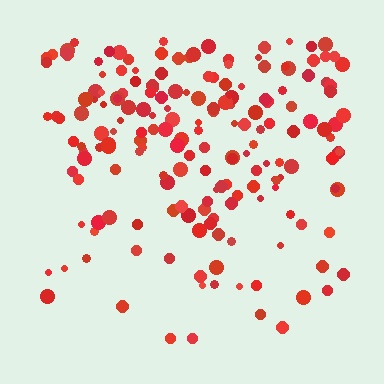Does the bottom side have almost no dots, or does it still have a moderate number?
Still a moderate number, just noticeably fewer than the top.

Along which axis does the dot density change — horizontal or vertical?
Vertical.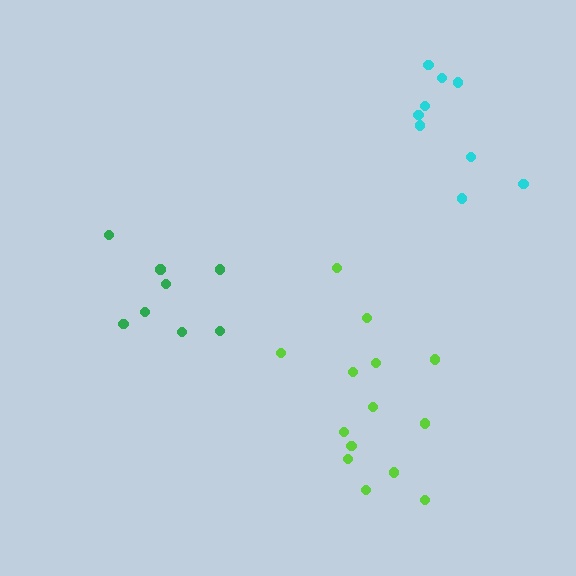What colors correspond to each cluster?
The clusters are colored: lime, green, cyan.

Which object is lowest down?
The lime cluster is bottommost.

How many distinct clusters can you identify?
There are 3 distinct clusters.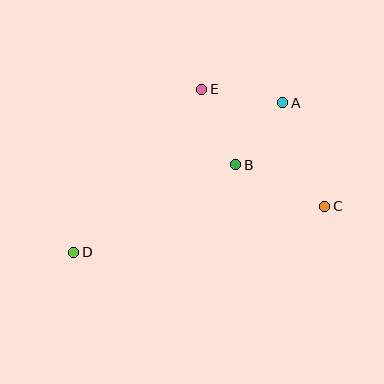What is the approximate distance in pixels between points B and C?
The distance between B and C is approximately 98 pixels.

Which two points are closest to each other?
Points A and B are closest to each other.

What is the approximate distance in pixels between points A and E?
The distance between A and E is approximately 82 pixels.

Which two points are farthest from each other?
Points A and D are farthest from each other.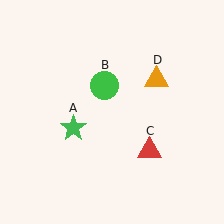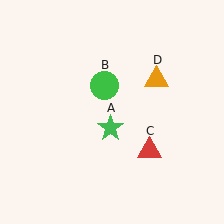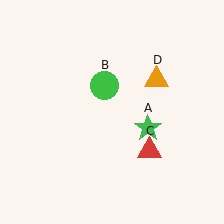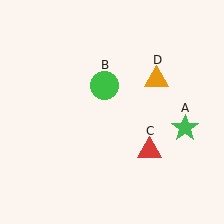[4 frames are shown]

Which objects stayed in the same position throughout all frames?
Green circle (object B) and red triangle (object C) and orange triangle (object D) remained stationary.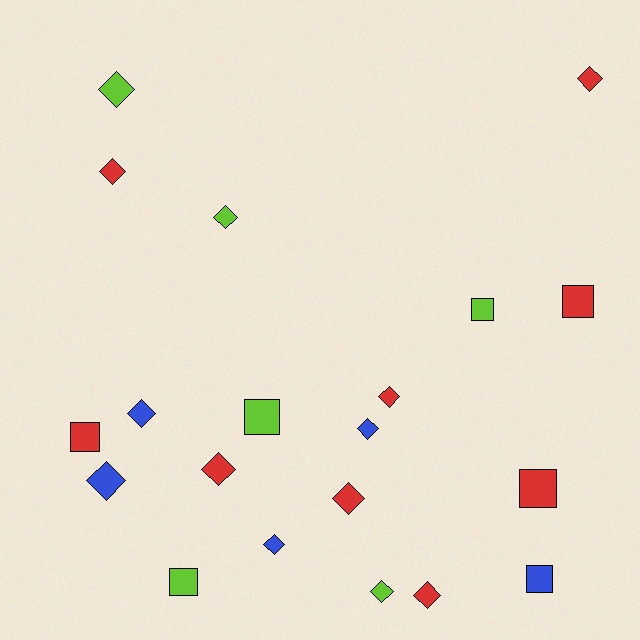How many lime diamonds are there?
There are 3 lime diamonds.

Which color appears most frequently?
Red, with 9 objects.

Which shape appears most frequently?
Diamond, with 13 objects.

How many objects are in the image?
There are 20 objects.